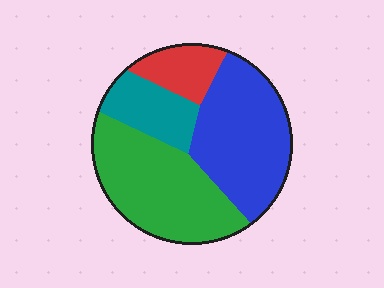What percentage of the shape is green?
Green covers 37% of the shape.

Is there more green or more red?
Green.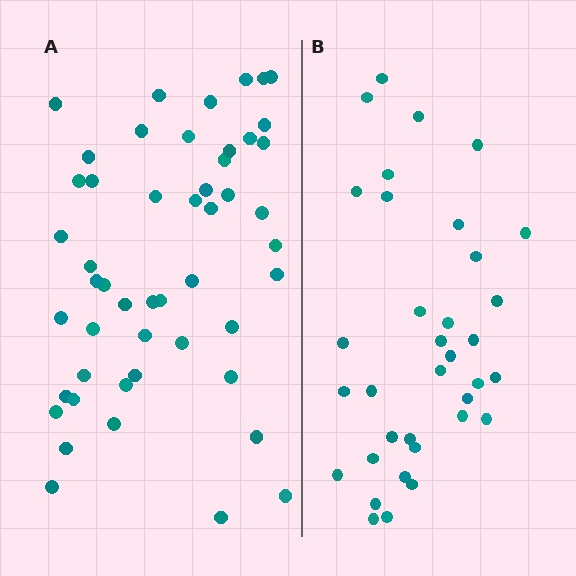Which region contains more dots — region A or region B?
Region A (the left region) has more dots.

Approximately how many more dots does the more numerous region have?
Region A has approximately 15 more dots than region B.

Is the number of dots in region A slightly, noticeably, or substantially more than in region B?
Region A has noticeably more, but not dramatically so. The ratio is roughly 1.4 to 1.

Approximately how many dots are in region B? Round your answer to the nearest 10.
About 40 dots. (The exact count is 35, which rounds to 40.)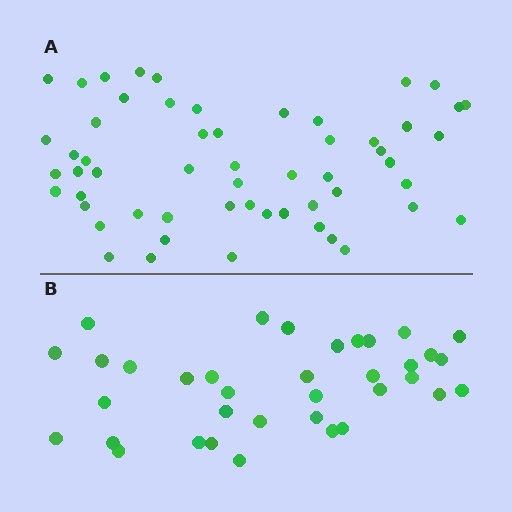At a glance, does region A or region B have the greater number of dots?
Region A (the top region) has more dots.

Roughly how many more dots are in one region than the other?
Region A has approximately 20 more dots than region B.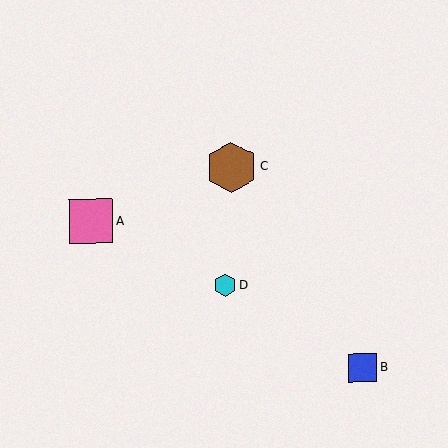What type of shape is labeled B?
Shape B is a blue square.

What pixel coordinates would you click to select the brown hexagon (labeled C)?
Click at (232, 167) to select the brown hexagon C.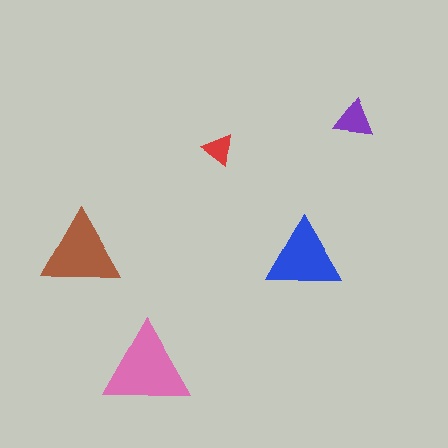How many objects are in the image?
There are 5 objects in the image.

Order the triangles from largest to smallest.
the pink one, the brown one, the blue one, the purple one, the red one.